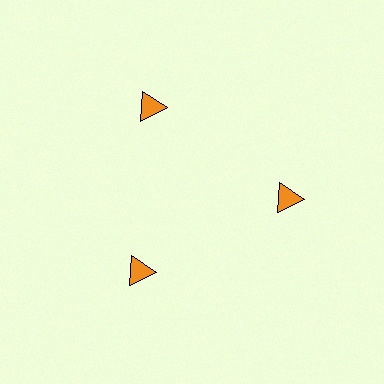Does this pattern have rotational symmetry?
Yes, this pattern has 3-fold rotational symmetry. It looks the same after rotating 120 degrees around the center.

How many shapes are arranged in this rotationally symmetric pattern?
There are 3 shapes, arranged in 3 groups of 1.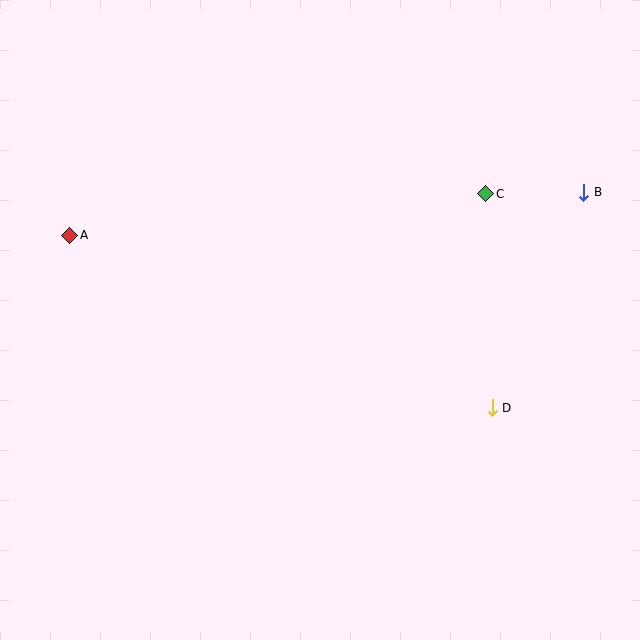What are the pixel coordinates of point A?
Point A is at (70, 235).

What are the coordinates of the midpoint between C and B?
The midpoint between C and B is at (535, 193).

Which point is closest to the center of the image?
Point D at (492, 408) is closest to the center.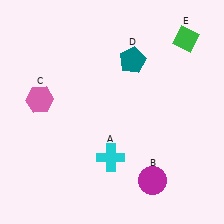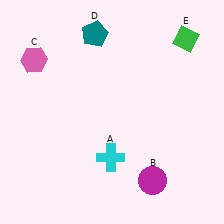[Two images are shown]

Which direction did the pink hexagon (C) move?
The pink hexagon (C) moved up.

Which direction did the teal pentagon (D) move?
The teal pentagon (D) moved left.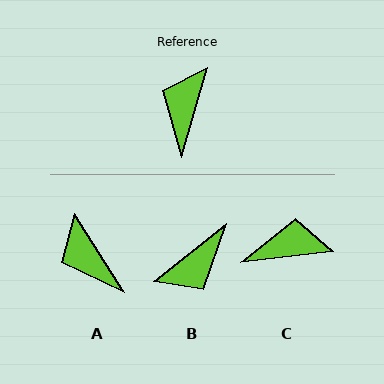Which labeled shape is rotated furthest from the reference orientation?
B, about 145 degrees away.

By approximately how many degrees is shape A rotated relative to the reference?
Approximately 48 degrees counter-clockwise.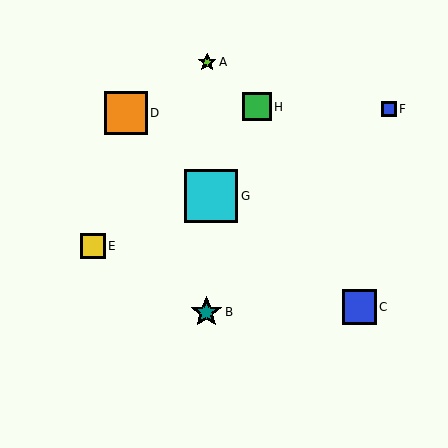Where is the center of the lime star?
The center of the lime star is at (207, 62).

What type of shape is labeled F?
Shape F is a blue square.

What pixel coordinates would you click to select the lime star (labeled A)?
Click at (207, 62) to select the lime star A.